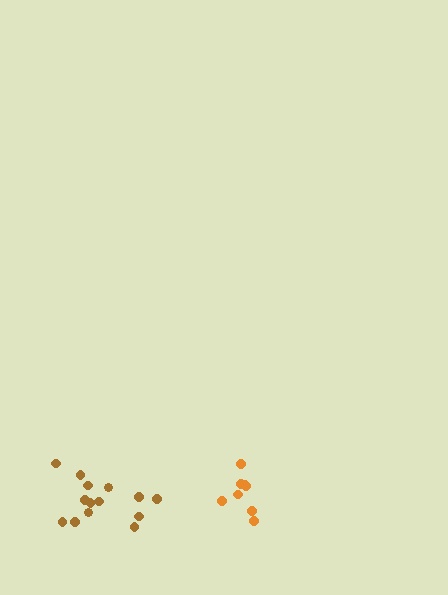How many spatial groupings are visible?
There are 2 spatial groupings.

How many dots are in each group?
Group 1: 8 dots, Group 2: 14 dots (22 total).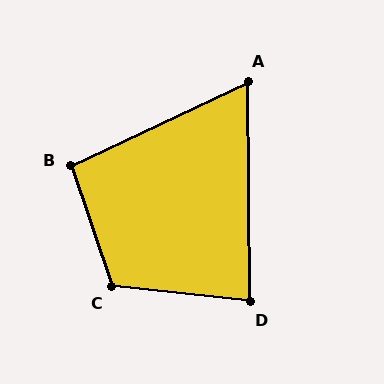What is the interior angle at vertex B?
Approximately 97 degrees (obtuse).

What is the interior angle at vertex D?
Approximately 83 degrees (acute).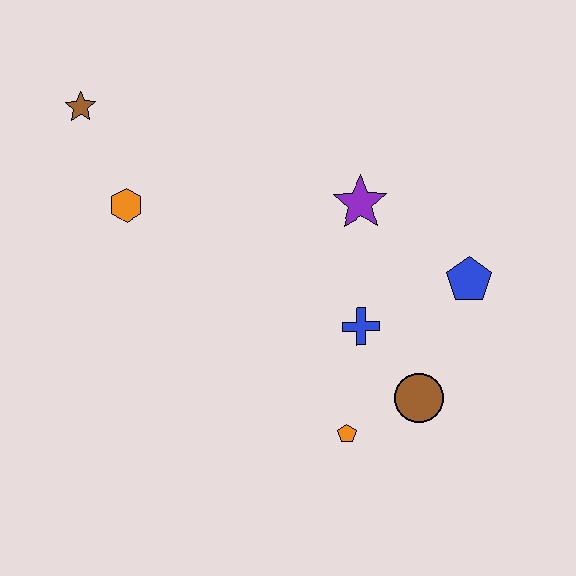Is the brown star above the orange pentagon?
Yes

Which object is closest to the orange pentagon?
The brown circle is closest to the orange pentagon.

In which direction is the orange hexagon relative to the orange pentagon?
The orange hexagon is above the orange pentagon.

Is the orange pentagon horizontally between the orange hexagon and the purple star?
Yes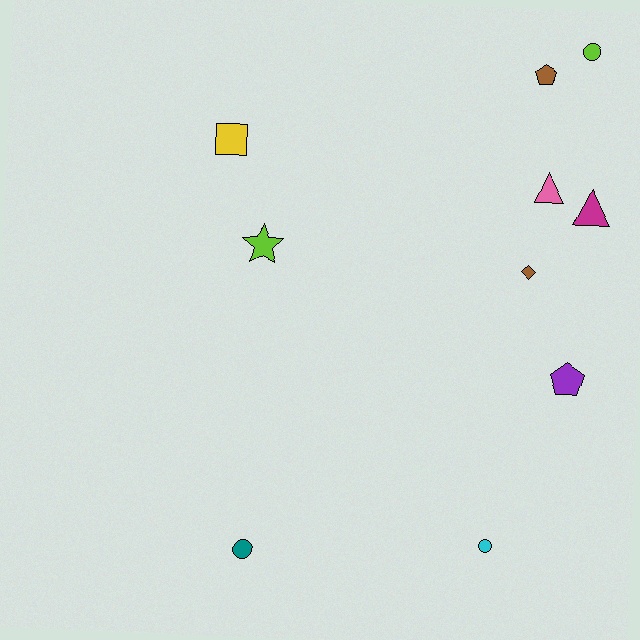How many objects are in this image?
There are 10 objects.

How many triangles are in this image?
There are 2 triangles.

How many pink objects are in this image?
There is 1 pink object.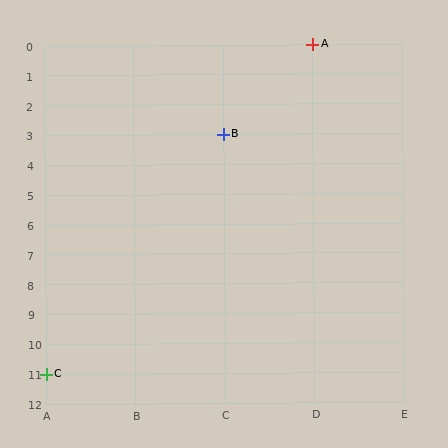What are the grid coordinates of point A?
Point A is at grid coordinates (D, 0).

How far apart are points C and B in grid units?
Points C and B are 2 columns and 8 rows apart (about 8.2 grid units diagonally).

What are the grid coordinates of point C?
Point C is at grid coordinates (A, 11).